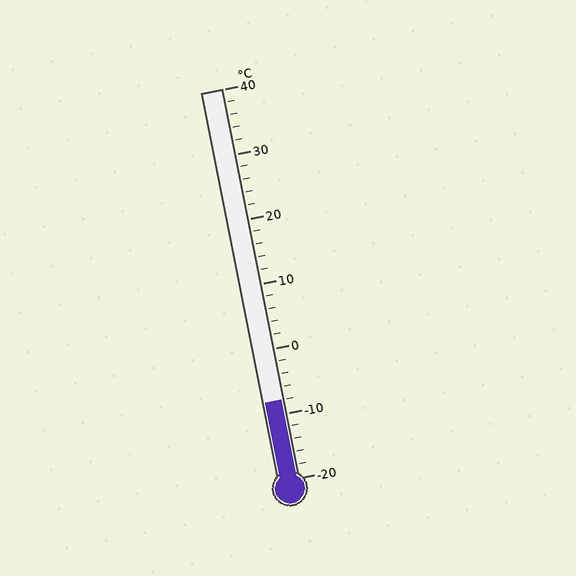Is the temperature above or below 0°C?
The temperature is below 0°C.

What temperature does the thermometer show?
The thermometer shows approximately -8°C.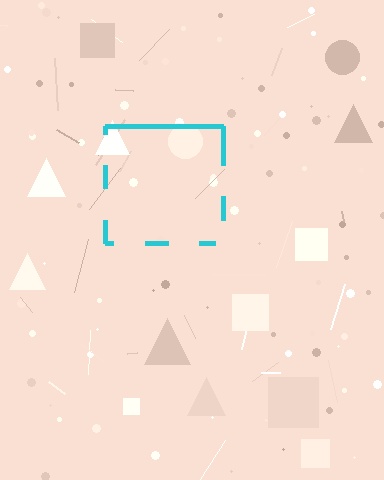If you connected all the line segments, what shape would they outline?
They would outline a square.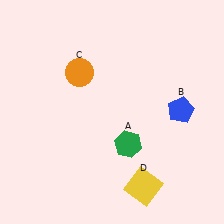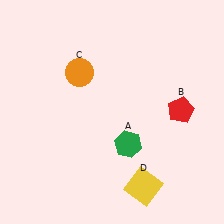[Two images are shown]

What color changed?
The pentagon (B) changed from blue in Image 1 to red in Image 2.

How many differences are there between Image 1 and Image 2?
There is 1 difference between the two images.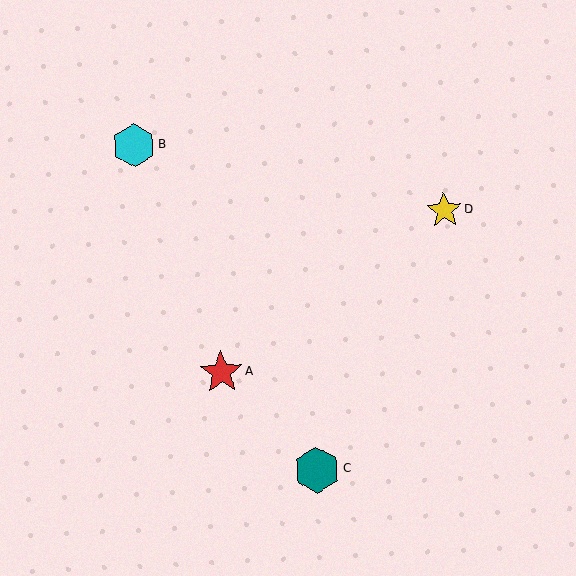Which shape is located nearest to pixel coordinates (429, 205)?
The yellow star (labeled D) at (444, 210) is nearest to that location.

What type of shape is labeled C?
Shape C is a teal hexagon.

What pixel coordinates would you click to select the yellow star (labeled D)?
Click at (444, 210) to select the yellow star D.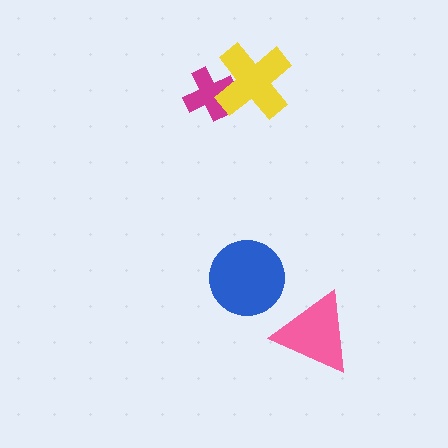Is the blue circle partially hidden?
No, no other shape covers it.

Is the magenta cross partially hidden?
Yes, it is partially covered by another shape.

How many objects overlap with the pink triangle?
0 objects overlap with the pink triangle.